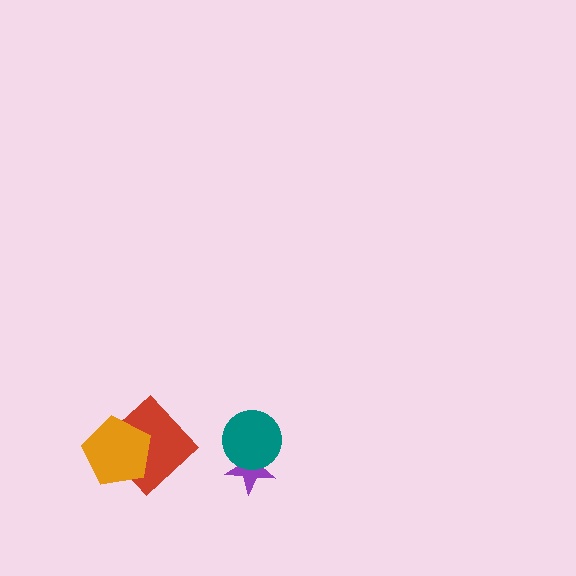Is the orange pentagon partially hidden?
No, no other shape covers it.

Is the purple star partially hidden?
Yes, it is partially covered by another shape.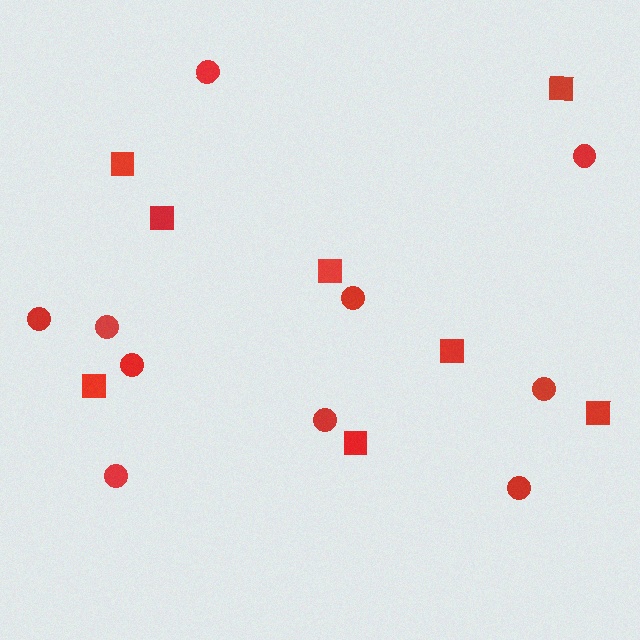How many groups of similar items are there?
There are 2 groups: one group of circles (10) and one group of squares (8).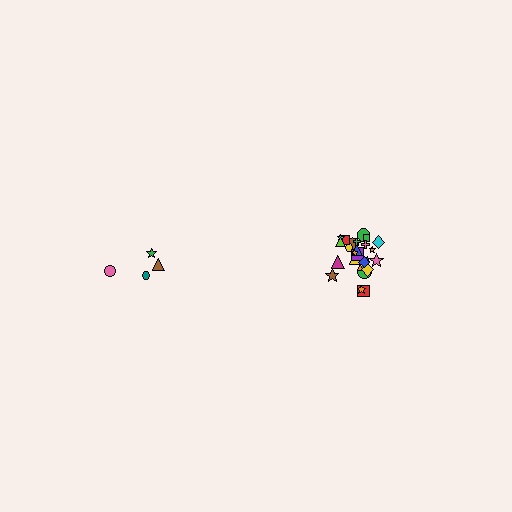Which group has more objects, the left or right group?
The right group.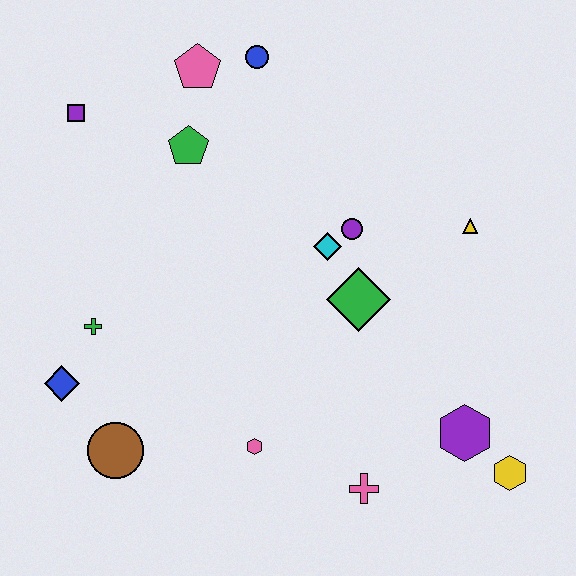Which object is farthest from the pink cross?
The purple square is farthest from the pink cross.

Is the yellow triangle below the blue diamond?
No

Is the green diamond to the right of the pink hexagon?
Yes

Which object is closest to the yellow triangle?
The purple circle is closest to the yellow triangle.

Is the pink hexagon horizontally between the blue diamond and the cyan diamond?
Yes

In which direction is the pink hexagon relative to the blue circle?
The pink hexagon is below the blue circle.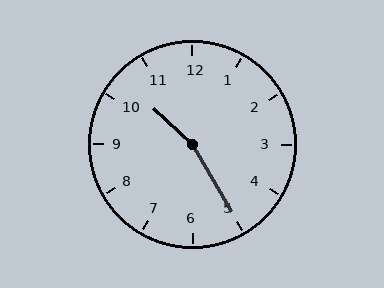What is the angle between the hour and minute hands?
Approximately 162 degrees.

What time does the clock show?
10:25.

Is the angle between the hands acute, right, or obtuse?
It is obtuse.